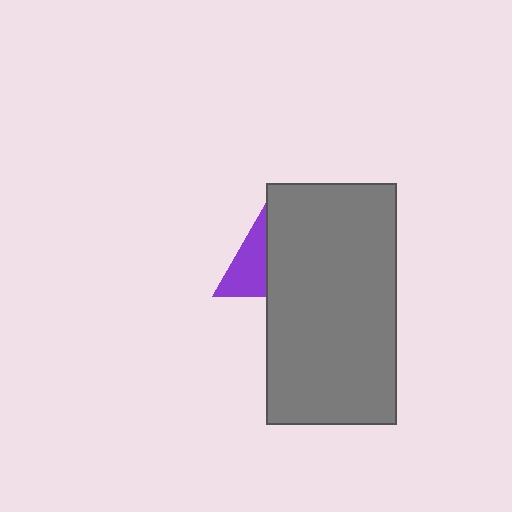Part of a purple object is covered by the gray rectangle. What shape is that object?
It is a triangle.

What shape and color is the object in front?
The object in front is a gray rectangle.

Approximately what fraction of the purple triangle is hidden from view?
Roughly 58% of the purple triangle is hidden behind the gray rectangle.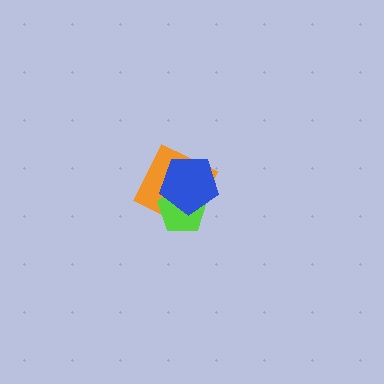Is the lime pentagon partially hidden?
Yes, it is partially covered by another shape.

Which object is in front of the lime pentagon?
The blue pentagon is in front of the lime pentagon.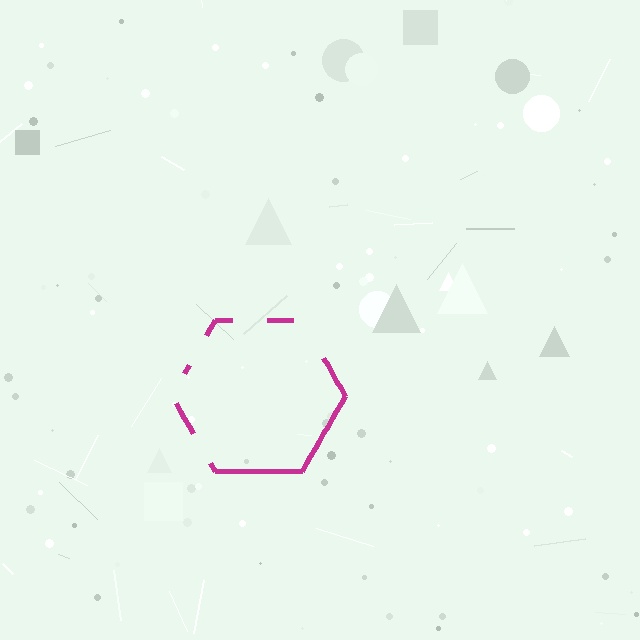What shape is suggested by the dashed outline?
The dashed outline suggests a hexagon.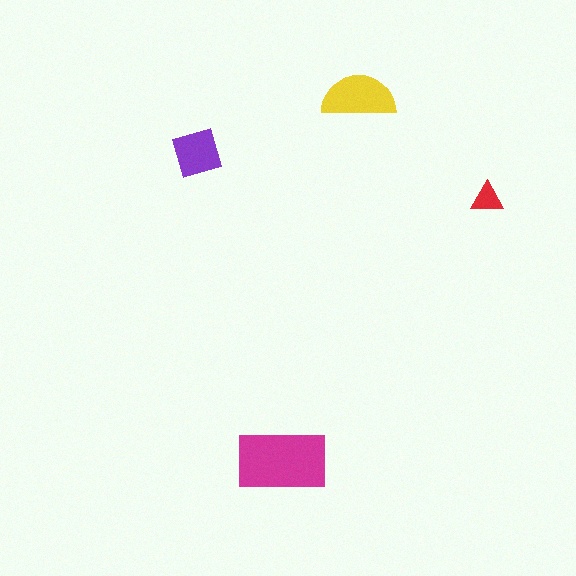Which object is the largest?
The magenta rectangle.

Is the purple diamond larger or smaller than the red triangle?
Larger.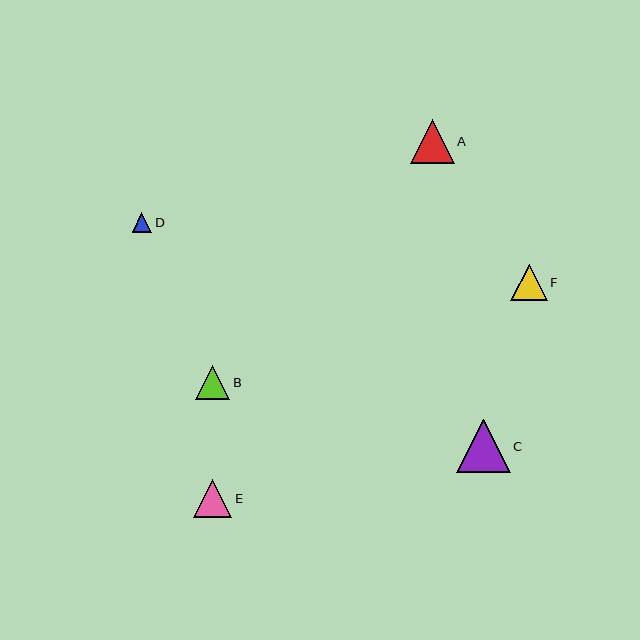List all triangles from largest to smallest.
From largest to smallest: C, A, E, F, B, D.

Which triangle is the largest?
Triangle C is the largest with a size of approximately 54 pixels.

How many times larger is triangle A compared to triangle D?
Triangle A is approximately 2.3 times the size of triangle D.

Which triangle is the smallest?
Triangle D is the smallest with a size of approximately 19 pixels.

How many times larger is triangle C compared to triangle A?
Triangle C is approximately 1.2 times the size of triangle A.